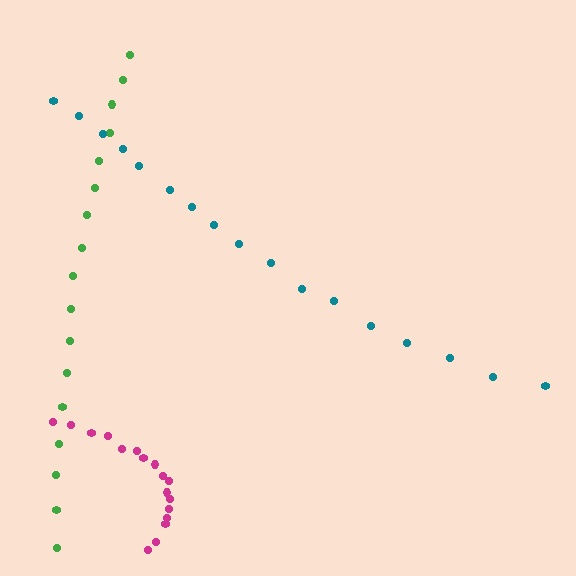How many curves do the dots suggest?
There are 3 distinct paths.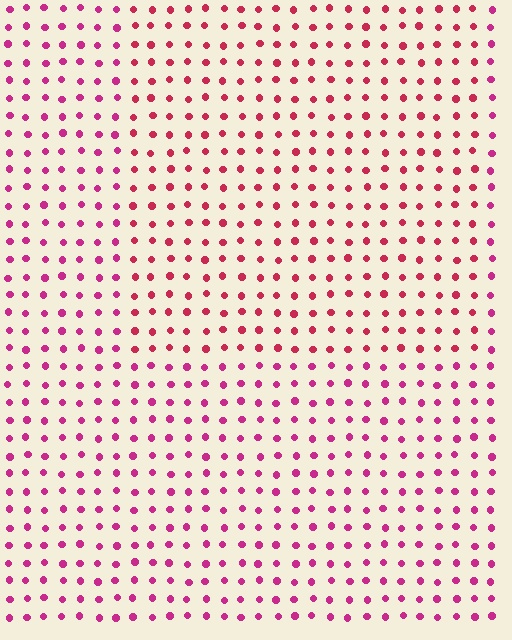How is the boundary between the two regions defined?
The boundary is defined purely by a slight shift in hue (about 22 degrees). Spacing, size, and orientation are identical on both sides.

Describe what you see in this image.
The image is filled with small magenta elements in a uniform arrangement. A rectangle-shaped region is visible where the elements are tinted to a slightly different hue, forming a subtle color boundary.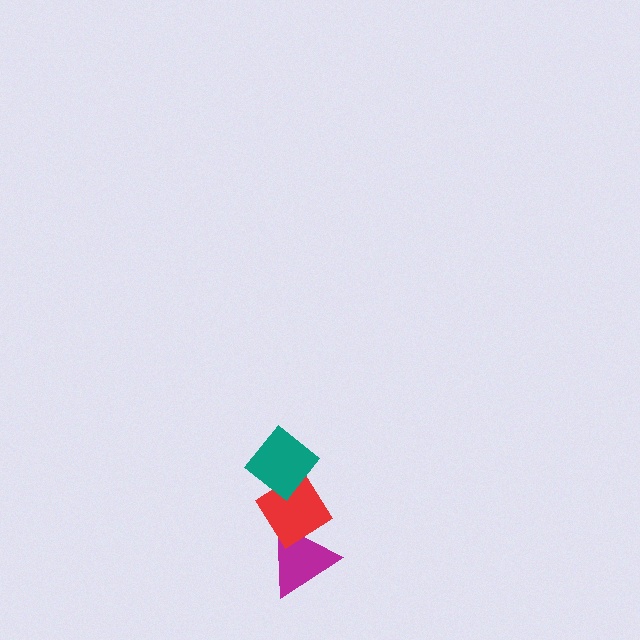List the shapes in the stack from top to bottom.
From top to bottom: the teal diamond, the red diamond, the magenta triangle.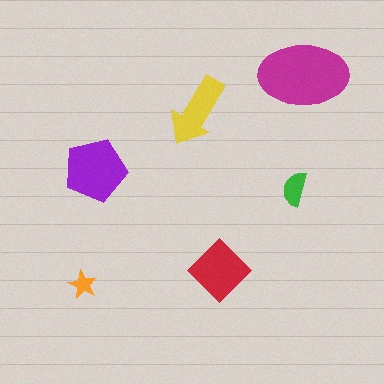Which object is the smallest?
The orange star.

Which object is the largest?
The magenta ellipse.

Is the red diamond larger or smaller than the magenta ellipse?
Smaller.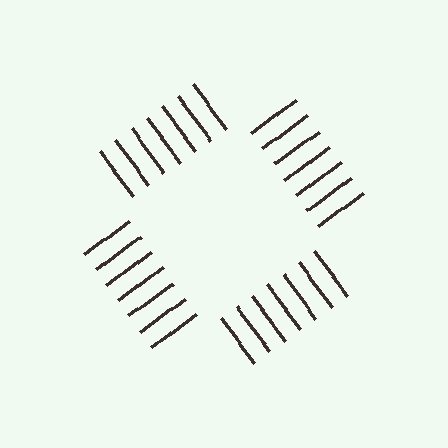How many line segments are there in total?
28 — 7 along each of the 4 edges.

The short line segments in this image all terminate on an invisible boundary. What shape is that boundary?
An illusory square — the line segments terminate on its edges but no continuous stroke is drawn.